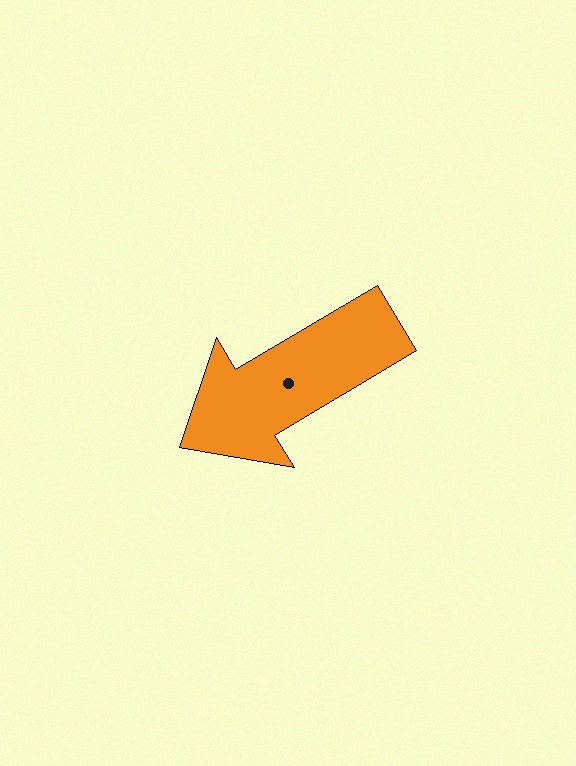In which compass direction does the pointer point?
Southwest.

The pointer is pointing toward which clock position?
Roughly 8 o'clock.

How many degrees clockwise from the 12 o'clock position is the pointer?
Approximately 239 degrees.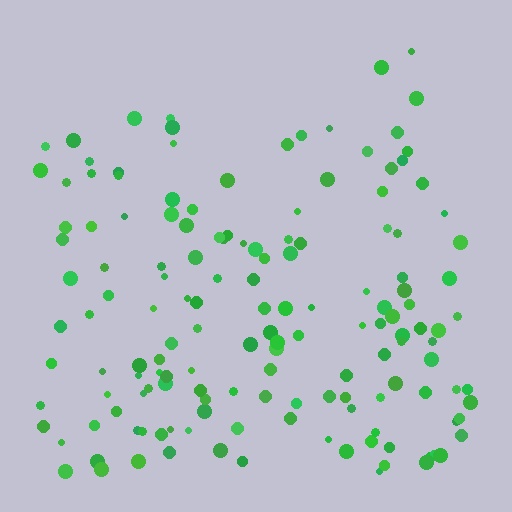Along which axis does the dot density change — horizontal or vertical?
Vertical.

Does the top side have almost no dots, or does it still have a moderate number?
Still a moderate number, just noticeably fewer than the bottom.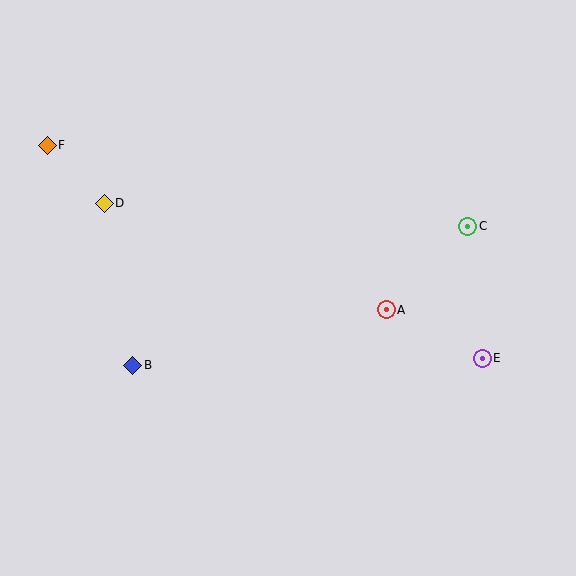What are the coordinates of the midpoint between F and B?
The midpoint between F and B is at (90, 255).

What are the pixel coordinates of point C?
Point C is at (468, 226).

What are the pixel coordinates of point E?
Point E is at (482, 358).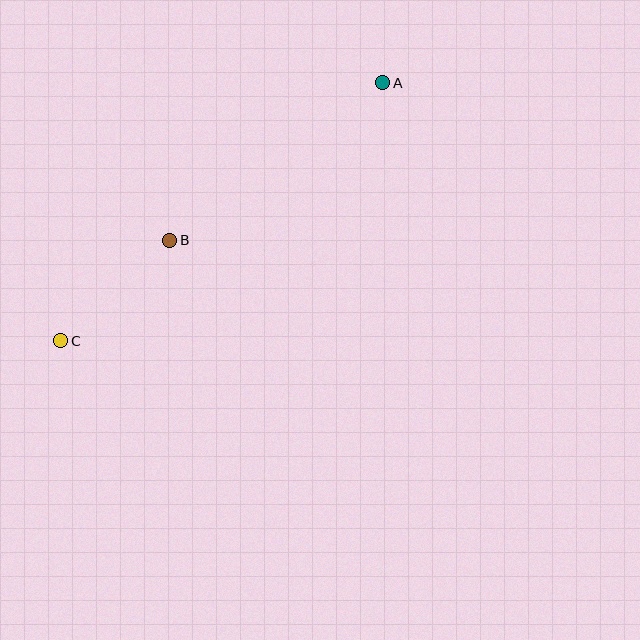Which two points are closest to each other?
Points B and C are closest to each other.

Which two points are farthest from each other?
Points A and C are farthest from each other.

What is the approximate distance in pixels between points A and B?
The distance between A and B is approximately 265 pixels.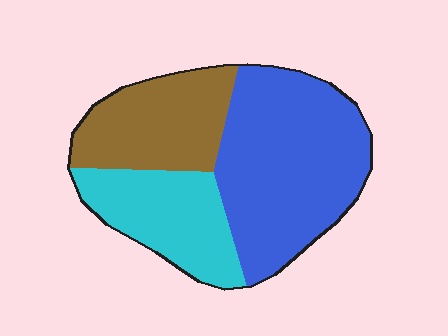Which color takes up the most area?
Blue, at roughly 50%.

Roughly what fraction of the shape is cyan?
Cyan takes up about one quarter (1/4) of the shape.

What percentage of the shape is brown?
Brown takes up between a sixth and a third of the shape.